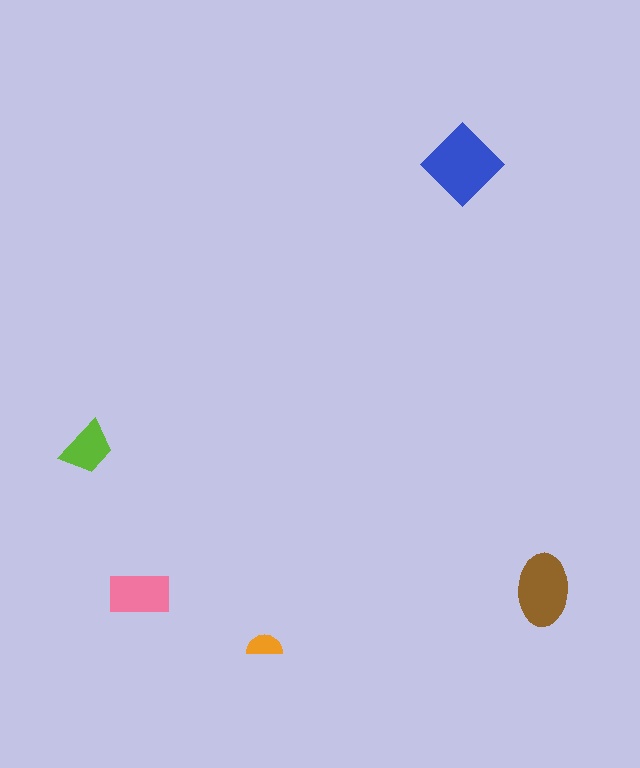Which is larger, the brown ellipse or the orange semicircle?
The brown ellipse.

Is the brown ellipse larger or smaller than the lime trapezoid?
Larger.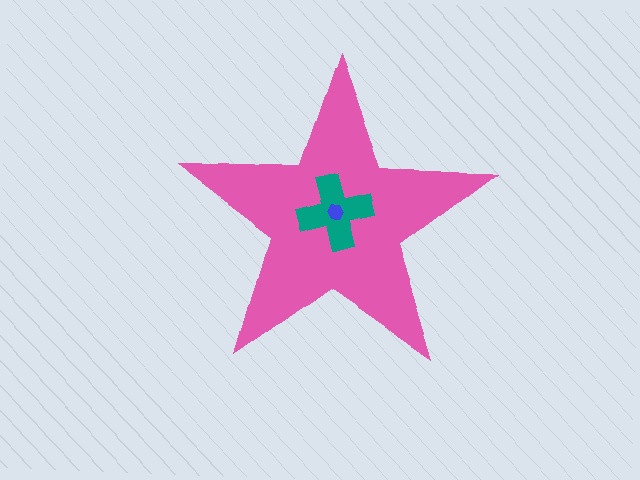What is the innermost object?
The blue hexagon.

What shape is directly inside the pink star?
The teal cross.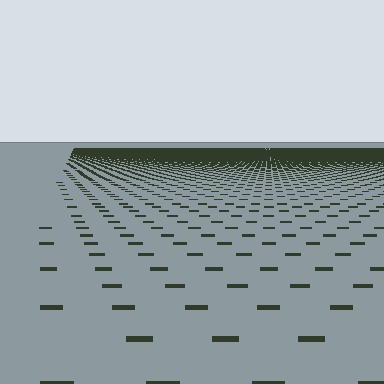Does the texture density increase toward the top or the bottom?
Density increases toward the top.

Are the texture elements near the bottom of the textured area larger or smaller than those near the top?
Larger. Near the bottom, elements are closer to the viewer and appear at a bigger on-screen size.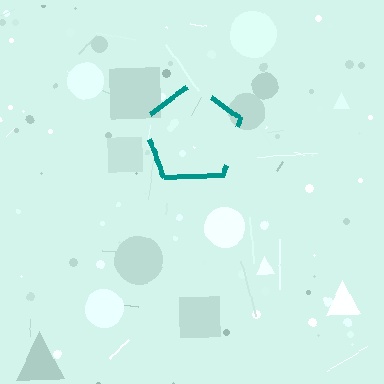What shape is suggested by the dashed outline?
The dashed outline suggests a pentagon.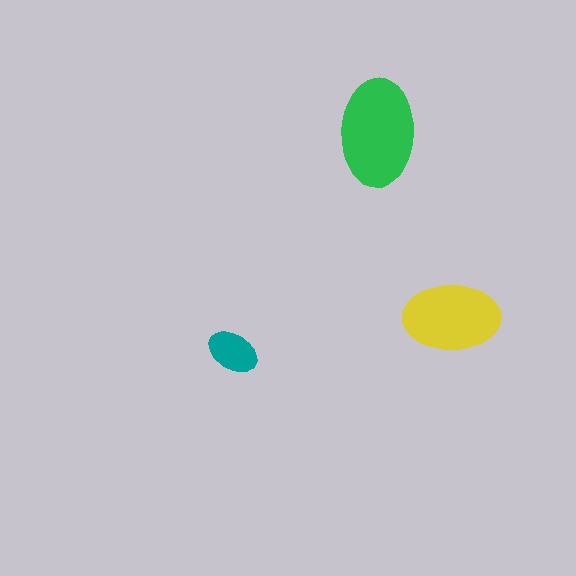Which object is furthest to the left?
The teal ellipse is leftmost.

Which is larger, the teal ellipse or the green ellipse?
The green one.